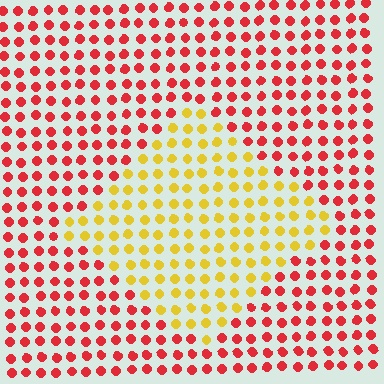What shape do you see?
I see a diamond.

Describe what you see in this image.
The image is filled with small red elements in a uniform arrangement. A diamond-shaped region is visible where the elements are tinted to a slightly different hue, forming a subtle color boundary.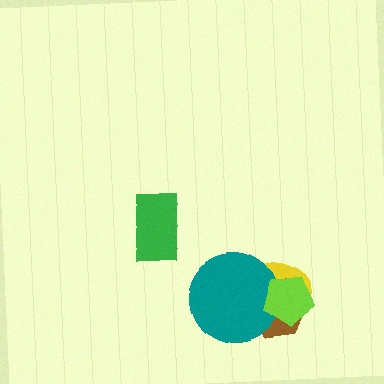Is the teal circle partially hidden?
Yes, it is partially covered by another shape.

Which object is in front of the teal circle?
The lime pentagon is in front of the teal circle.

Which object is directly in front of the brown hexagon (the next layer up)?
The teal circle is directly in front of the brown hexagon.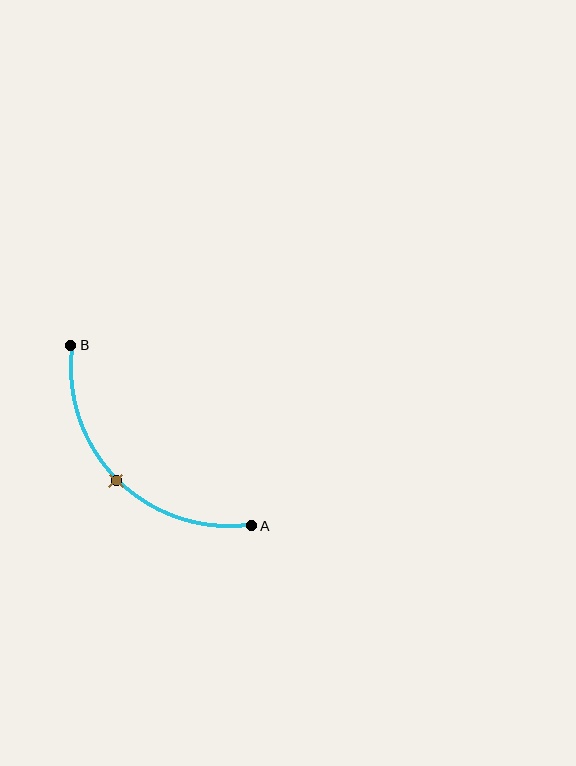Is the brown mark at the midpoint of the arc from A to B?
Yes. The brown mark lies on the arc at equal arc-length from both A and B — it is the arc midpoint.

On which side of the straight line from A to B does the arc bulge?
The arc bulges below and to the left of the straight line connecting A and B.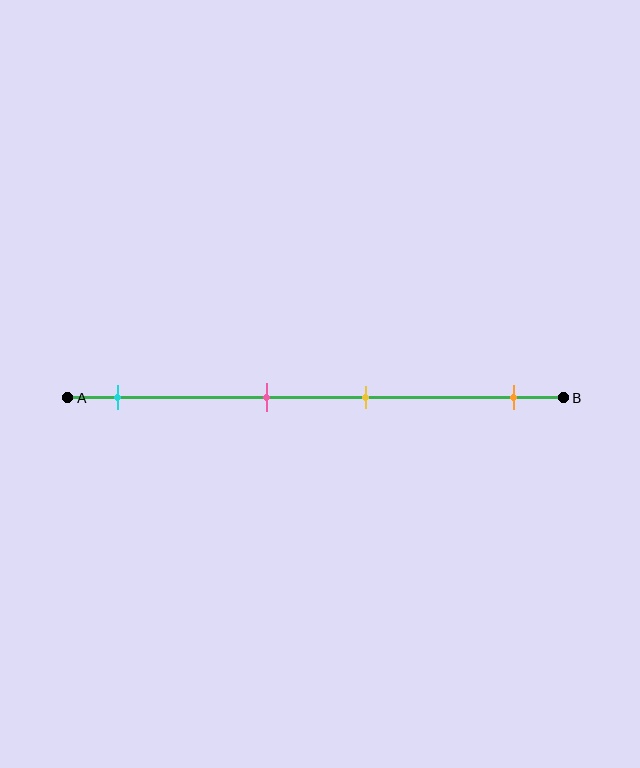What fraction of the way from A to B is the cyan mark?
The cyan mark is approximately 10% (0.1) of the way from A to B.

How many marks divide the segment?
There are 4 marks dividing the segment.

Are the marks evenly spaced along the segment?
No, the marks are not evenly spaced.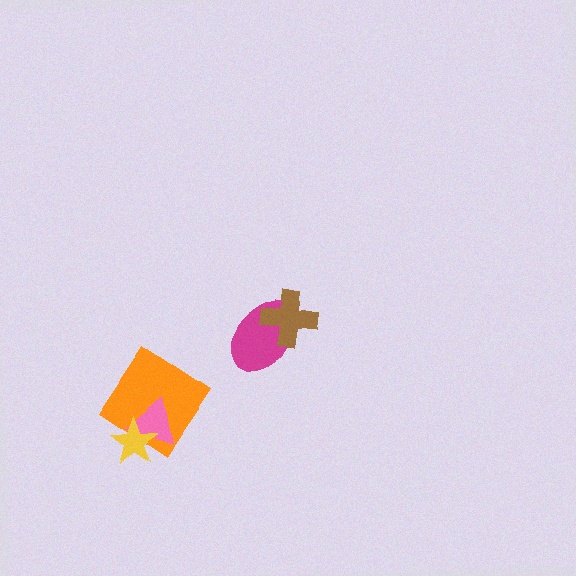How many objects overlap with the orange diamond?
2 objects overlap with the orange diamond.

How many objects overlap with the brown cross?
1 object overlaps with the brown cross.